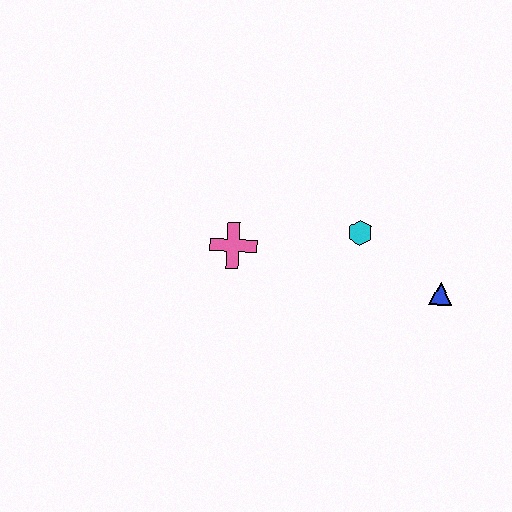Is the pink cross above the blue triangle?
Yes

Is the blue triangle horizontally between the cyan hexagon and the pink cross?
No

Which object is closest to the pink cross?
The cyan hexagon is closest to the pink cross.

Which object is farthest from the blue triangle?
The pink cross is farthest from the blue triangle.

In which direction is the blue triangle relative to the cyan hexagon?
The blue triangle is to the right of the cyan hexagon.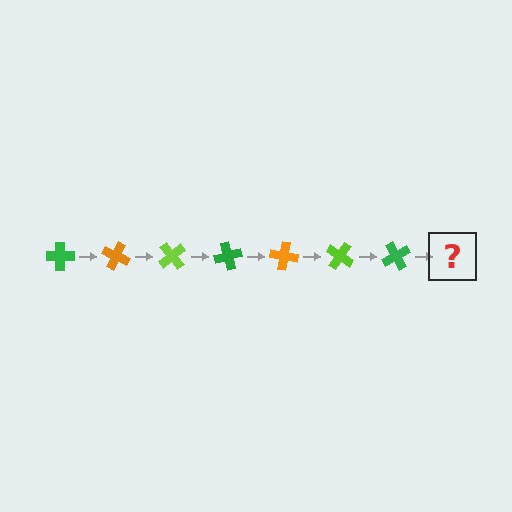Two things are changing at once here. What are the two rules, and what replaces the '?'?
The two rules are that it rotates 25 degrees each step and the color cycles through green, orange, and lime. The '?' should be an orange cross, rotated 175 degrees from the start.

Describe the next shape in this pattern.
It should be an orange cross, rotated 175 degrees from the start.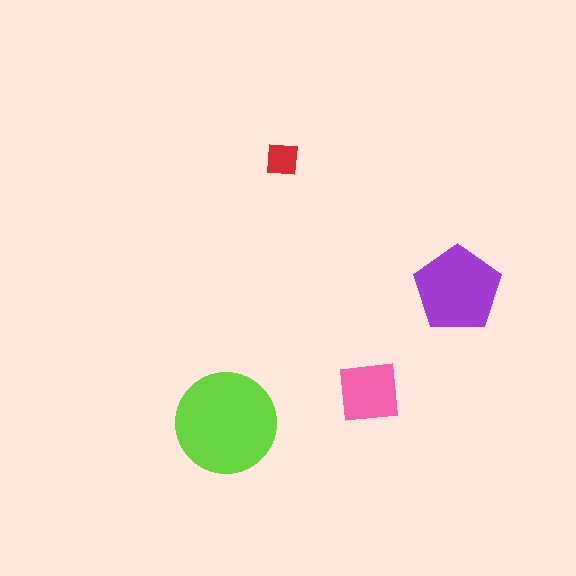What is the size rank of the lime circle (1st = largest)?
1st.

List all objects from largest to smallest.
The lime circle, the purple pentagon, the pink square, the red square.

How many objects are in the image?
There are 4 objects in the image.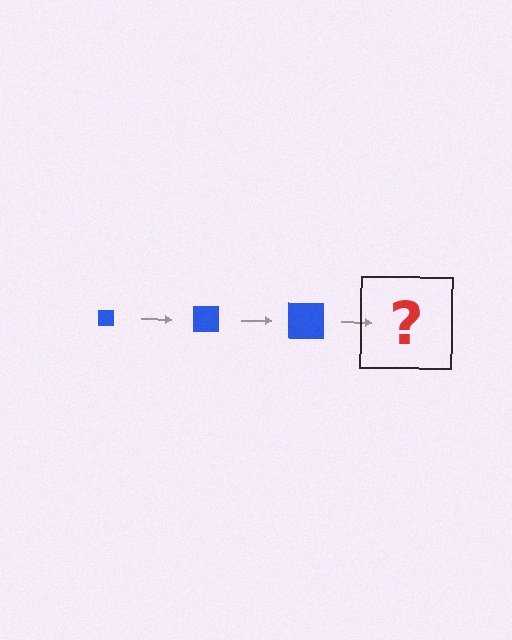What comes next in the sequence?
The next element should be a blue square, larger than the previous one.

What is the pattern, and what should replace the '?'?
The pattern is that the square gets progressively larger each step. The '?' should be a blue square, larger than the previous one.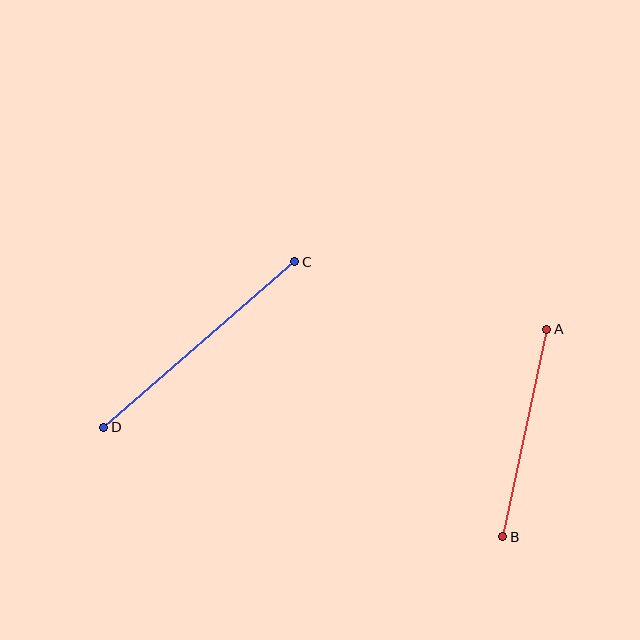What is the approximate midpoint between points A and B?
The midpoint is at approximately (525, 433) pixels.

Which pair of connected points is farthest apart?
Points C and D are farthest apart.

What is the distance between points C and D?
The distance is approximately 253 pixels.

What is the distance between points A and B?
The distance is approximately 212 pixels.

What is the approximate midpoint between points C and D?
The midpoint is at approximately (199, 345) pixels.